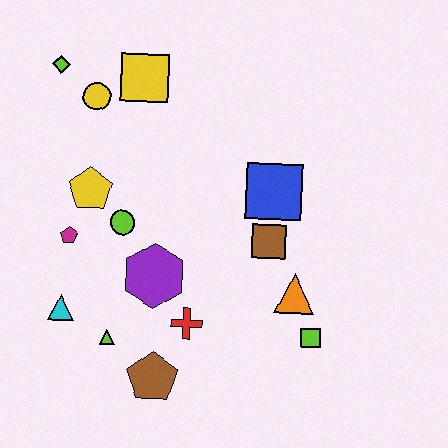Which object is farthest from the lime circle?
The lime square is farthest from the lime circle.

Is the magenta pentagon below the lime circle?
Yes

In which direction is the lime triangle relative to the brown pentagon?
The lime triangle is to the left of the brown pentagon.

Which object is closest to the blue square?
The brown square is closest to the blue square.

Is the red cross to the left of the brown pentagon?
No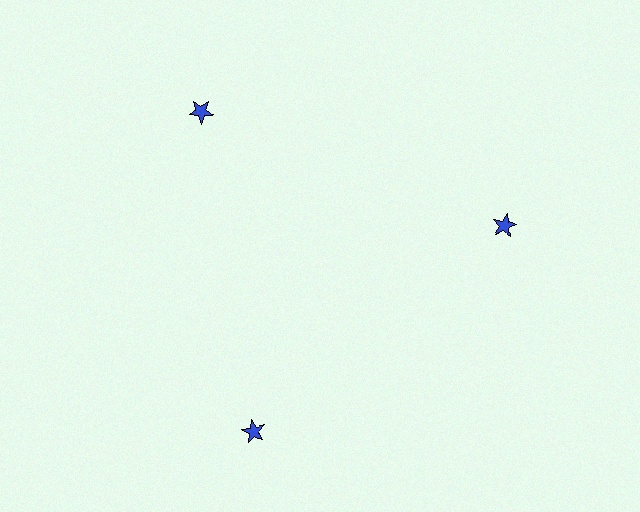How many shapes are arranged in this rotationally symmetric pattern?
There are 3 shapes, arranged in 3 groups of 1.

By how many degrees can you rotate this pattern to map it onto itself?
The pattern maps onto itself every 120 degrees of rotation.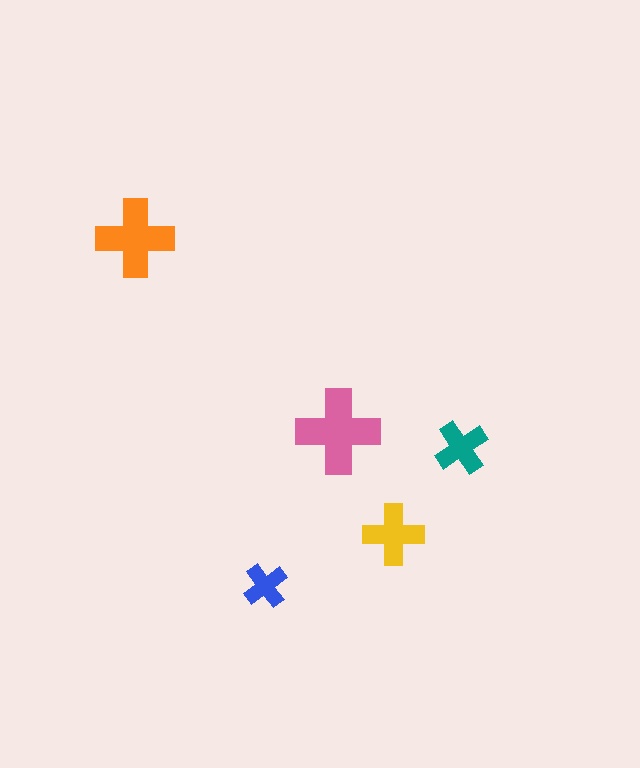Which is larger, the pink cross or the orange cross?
The pink one.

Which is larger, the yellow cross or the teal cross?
The yellow one.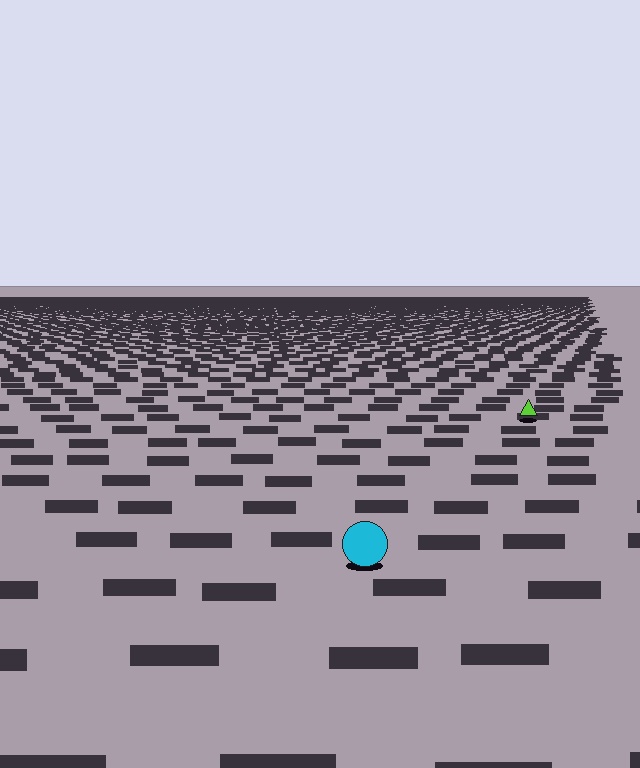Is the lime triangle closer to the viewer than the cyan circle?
No. The cyan circle is closer — you can tell from the texture gradient: the ground texture is coarser near it.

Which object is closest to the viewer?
The cyan circle is closest. The texture marks near it are larger and more spread out.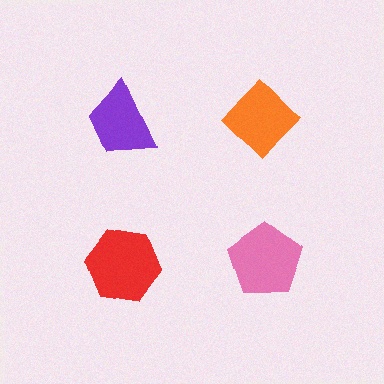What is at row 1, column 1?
A purple trapezoid.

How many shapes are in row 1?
2 shapes.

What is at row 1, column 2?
An orange diamond.